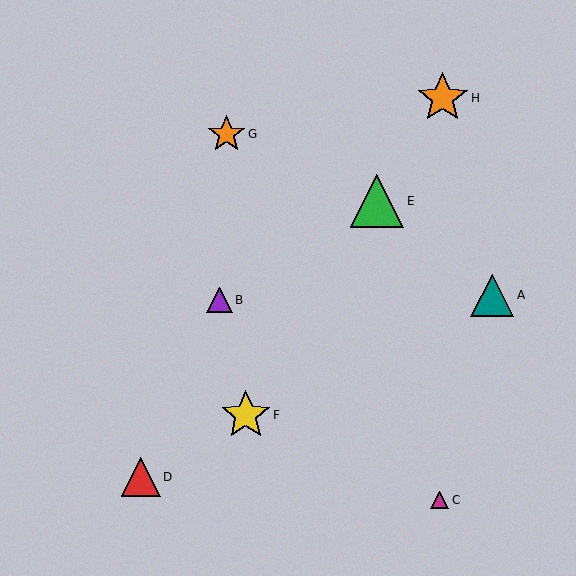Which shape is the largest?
The green triangle (labeled E) is the largest.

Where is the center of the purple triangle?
The center of the purple triangle is at (219, 300).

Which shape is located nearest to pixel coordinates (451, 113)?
The orange star (labeled H) at (443, 98) is nearest to that location.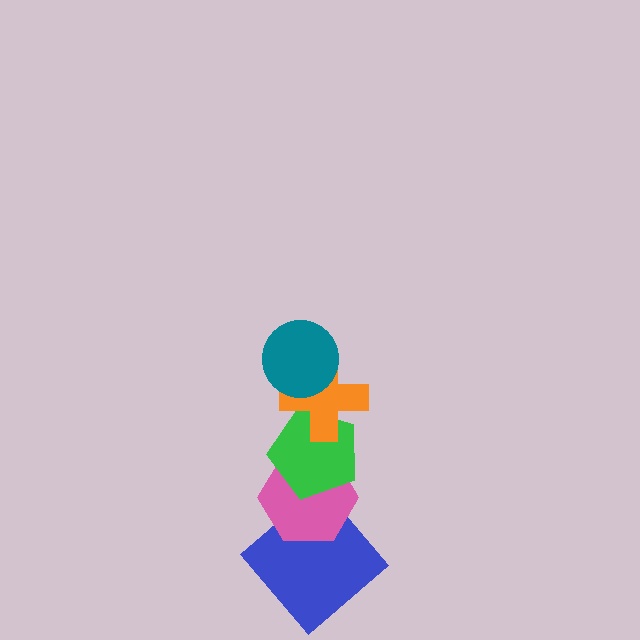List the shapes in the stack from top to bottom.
From top to bottom: the teal circle, the orange cross, the green pentagon, the pink hexagon, the blue diamond.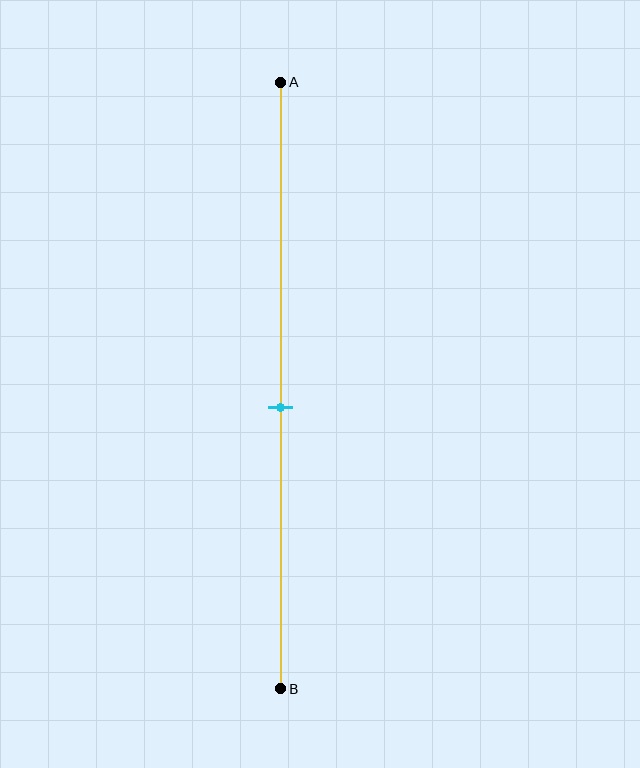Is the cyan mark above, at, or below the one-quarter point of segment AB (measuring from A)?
The cyan mark is below the one-quarter point of segment AB.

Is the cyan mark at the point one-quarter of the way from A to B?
No, the mark is at about 55% from A, not at the 25% one-quarter point.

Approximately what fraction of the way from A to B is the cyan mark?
The cyan mark is approximately 55% of the way from A to B.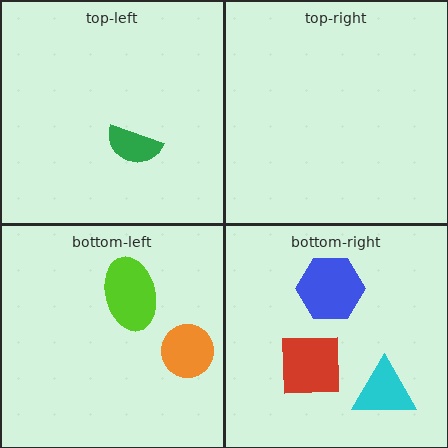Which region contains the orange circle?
The bottom-left region.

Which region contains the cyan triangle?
The bottom-right region.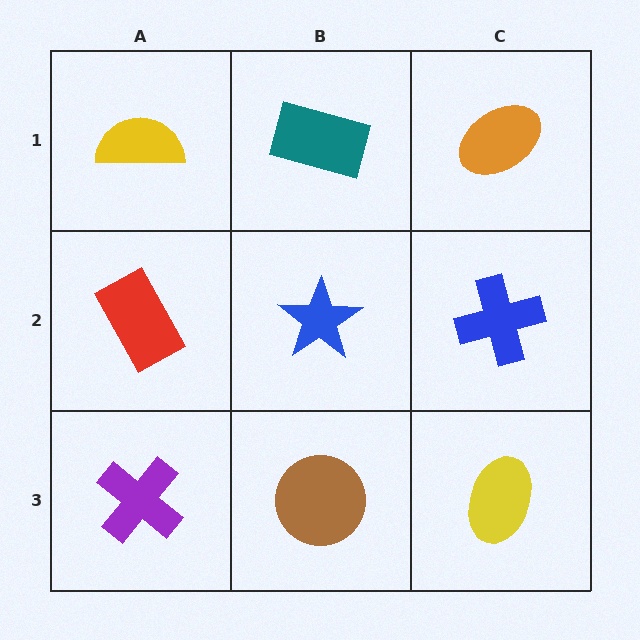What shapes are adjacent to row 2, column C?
An orange ellipse (row 1, column C), a yellow ellipse (row 3, column C), a blue star (row 2, column B).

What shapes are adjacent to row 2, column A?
A yellow semicircle (row 1, column A), a purple cross (row 3, column A), a blue star (row 2, column B).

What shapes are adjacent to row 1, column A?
A red rectangle (row 2, column A), a teal rectangle (row 1, column B).